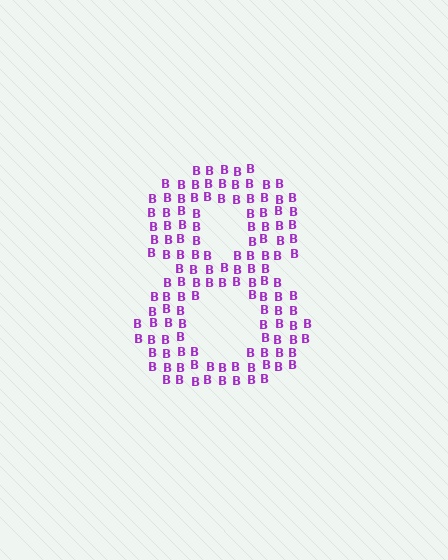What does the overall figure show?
The overall figure shows the digit 8.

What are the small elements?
The small elements are letter B's.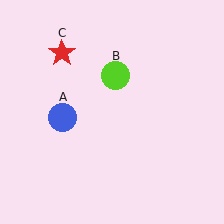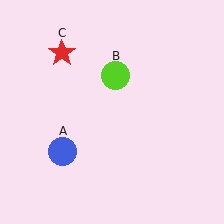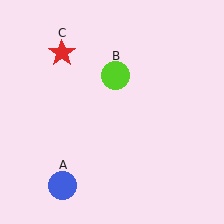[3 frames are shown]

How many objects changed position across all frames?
1 object changed position: blue circle (object A).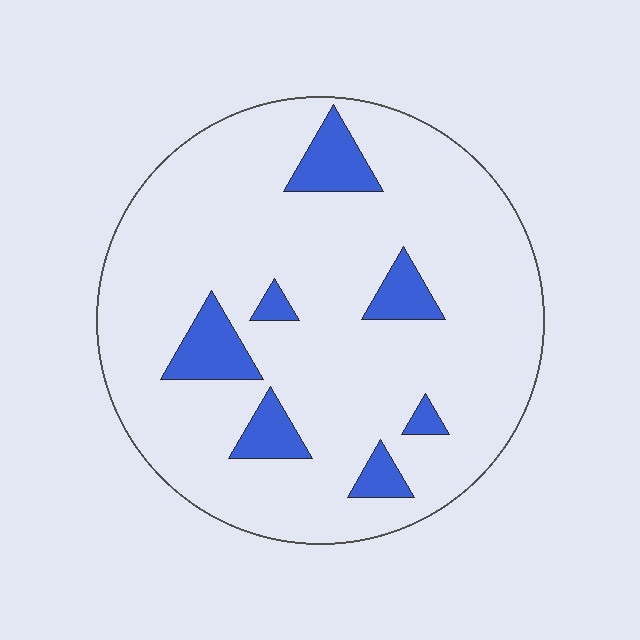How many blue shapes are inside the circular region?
7.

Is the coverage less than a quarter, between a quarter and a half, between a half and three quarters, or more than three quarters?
Less than a quarter.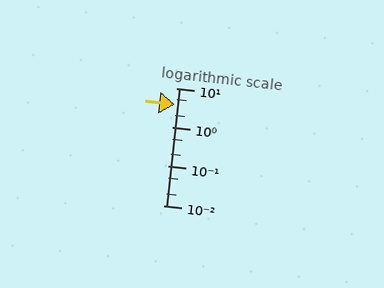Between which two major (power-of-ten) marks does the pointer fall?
The pointer is between 1 and 10.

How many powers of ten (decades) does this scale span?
The scale spans 3 decades, from 0.01 to 10.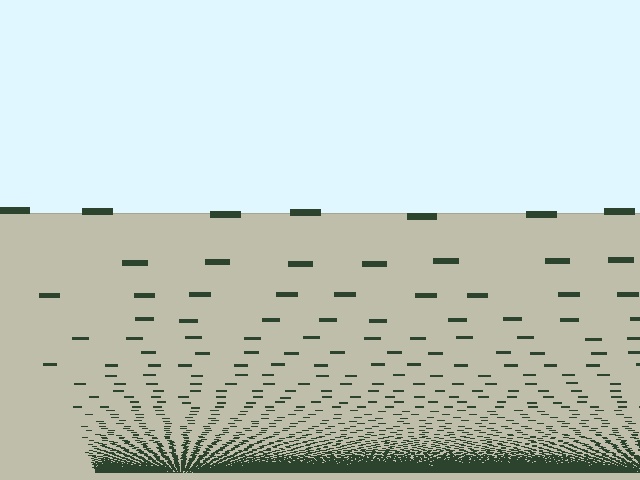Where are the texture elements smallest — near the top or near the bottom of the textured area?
Near the bottom.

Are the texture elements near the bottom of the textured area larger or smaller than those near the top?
Smaller. The gradient is inverted — elements near the bottom are smaller and denser.